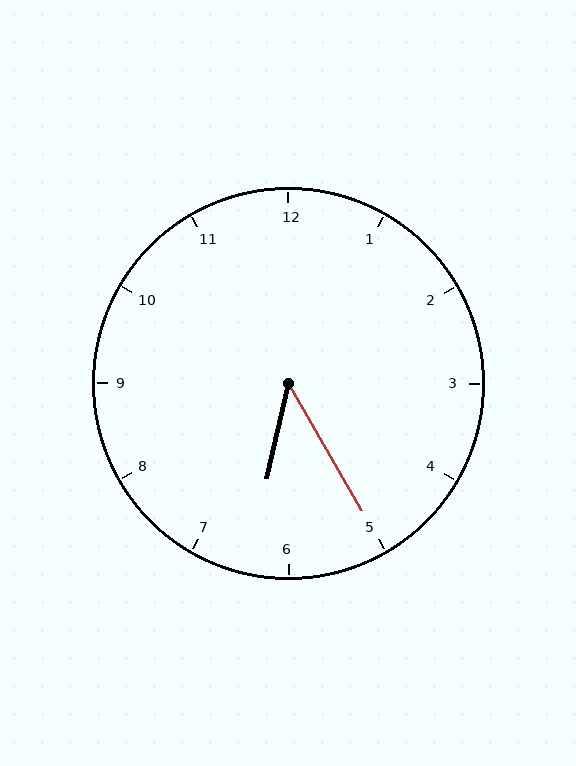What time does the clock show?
6:25.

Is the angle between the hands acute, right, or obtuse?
It is acute.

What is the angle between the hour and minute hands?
Approximately 42 degrees.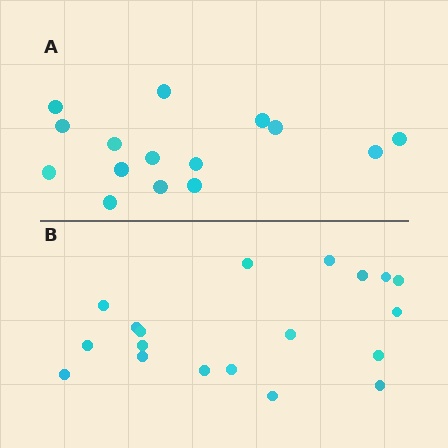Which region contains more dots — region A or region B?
Region B (the bottom region) has more dots.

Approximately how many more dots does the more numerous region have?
Region B has about 4 more dots than region A.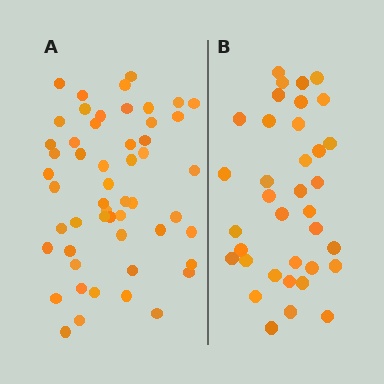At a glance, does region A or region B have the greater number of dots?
Region A (the left region) has more dots.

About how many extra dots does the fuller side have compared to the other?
Region A has approximately 15 more dots than region B.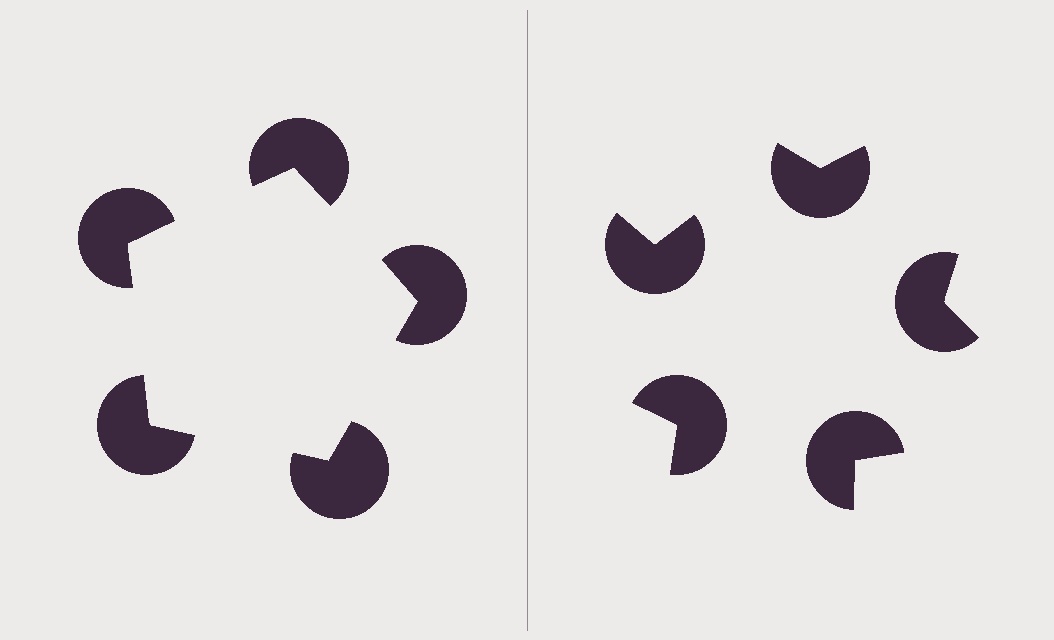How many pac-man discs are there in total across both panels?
10 — 5 on each side.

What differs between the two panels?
The pac-man discs are positioned identically on both sides; only the wedge orientations differ. On the left they align to a pentagon; on the right they are misaligned.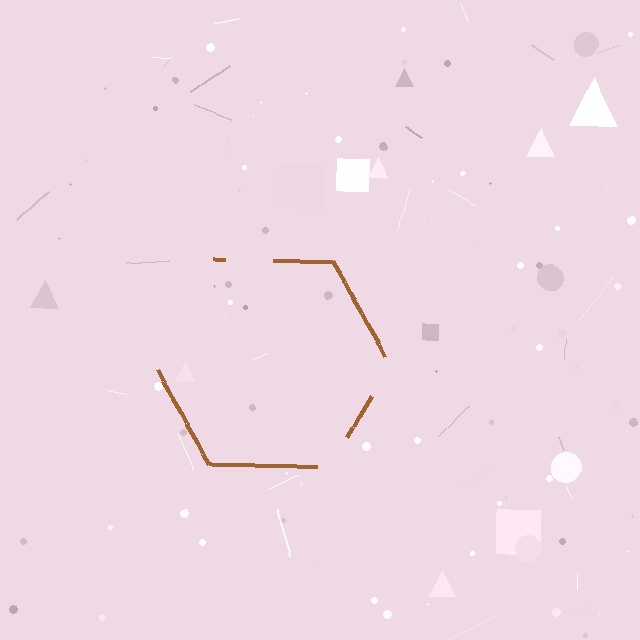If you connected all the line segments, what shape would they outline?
They would outline a hexagon.